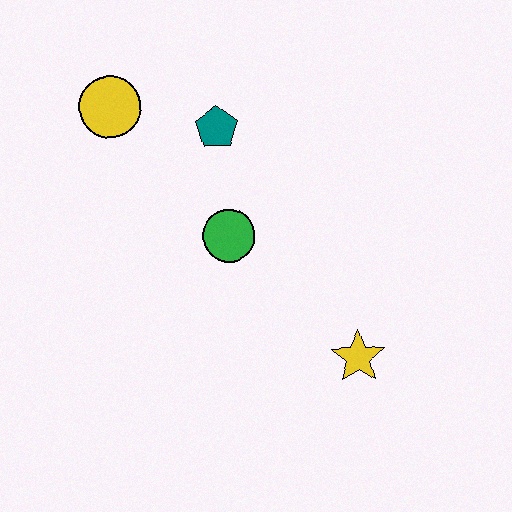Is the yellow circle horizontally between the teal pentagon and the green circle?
No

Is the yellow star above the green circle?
No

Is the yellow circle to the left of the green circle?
Yes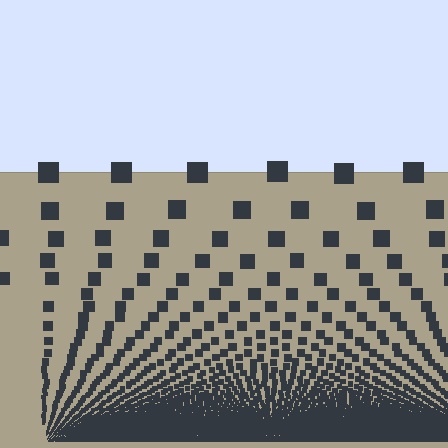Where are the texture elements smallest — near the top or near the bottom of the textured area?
Near the bottom.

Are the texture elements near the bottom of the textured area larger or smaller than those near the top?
Smaller. The gradient is inverted — elements near the bottom are smaller and denser.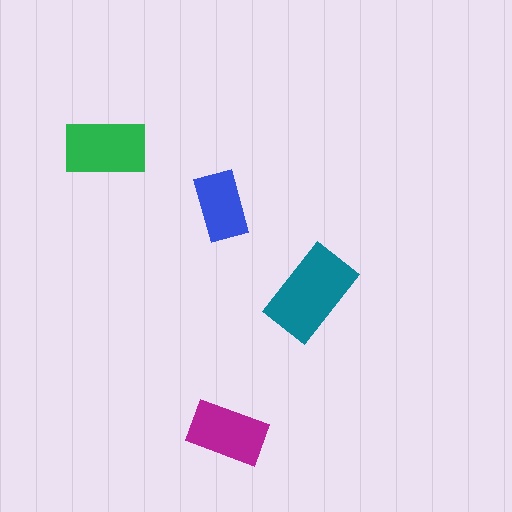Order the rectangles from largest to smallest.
the teal one, the green one, the magenta one, the blue one.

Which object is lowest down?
The magenta rectangle is bottommost.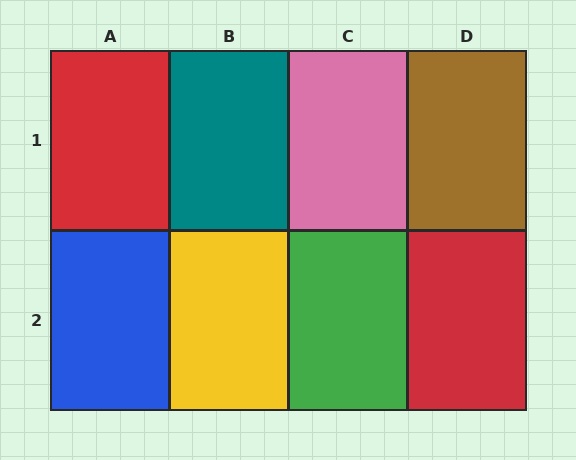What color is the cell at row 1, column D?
Brown.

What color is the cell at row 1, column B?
Teal.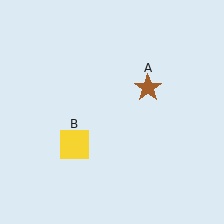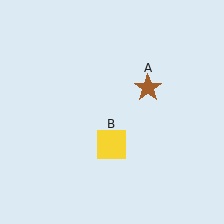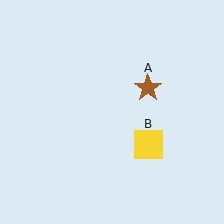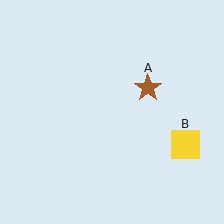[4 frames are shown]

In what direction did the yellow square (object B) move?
The yellow square (object B) moved right.